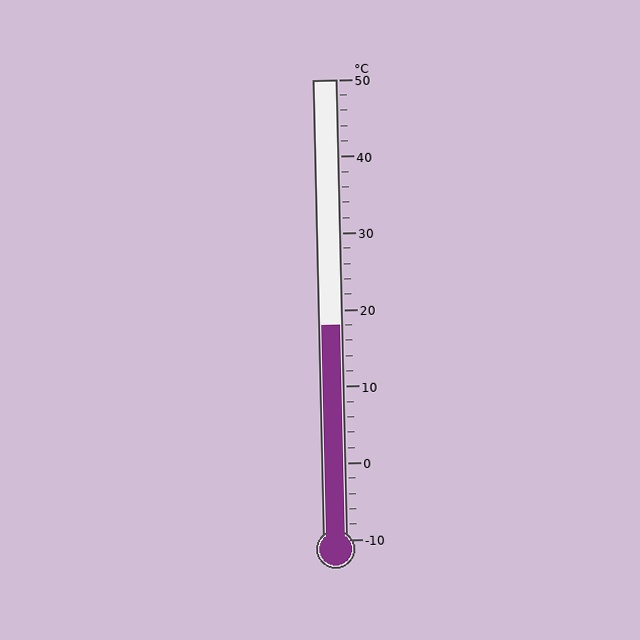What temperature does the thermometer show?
The thermometer shows approximately 18°C.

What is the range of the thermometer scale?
The thermometer scale ranges from -10°C to 50°C.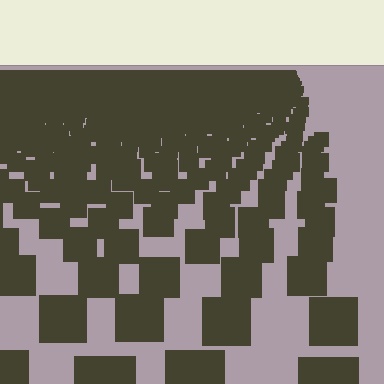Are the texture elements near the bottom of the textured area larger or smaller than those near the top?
Larger. Near the bottom, elements are closer to the viewer and appear at a bigger on-screen size.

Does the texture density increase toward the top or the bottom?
Density increases toward the top.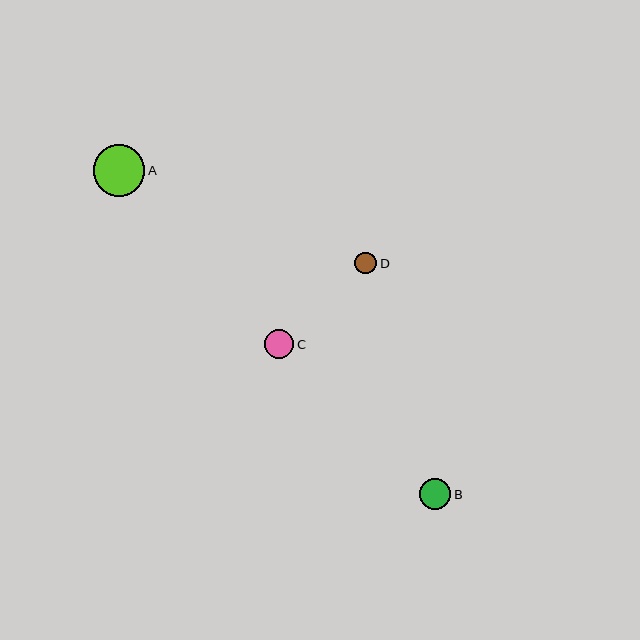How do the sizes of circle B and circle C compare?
Circle B and circle C are approximately the same size.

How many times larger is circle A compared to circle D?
Circle A is approximately 2.4 times the size of circle D.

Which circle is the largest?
Circle A is the largest with a size of approximately 51 pixels.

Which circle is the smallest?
Circle D is the smallest with a size of approximately 22 pixels.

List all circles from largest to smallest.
From largest to smallest: A, B, C, D.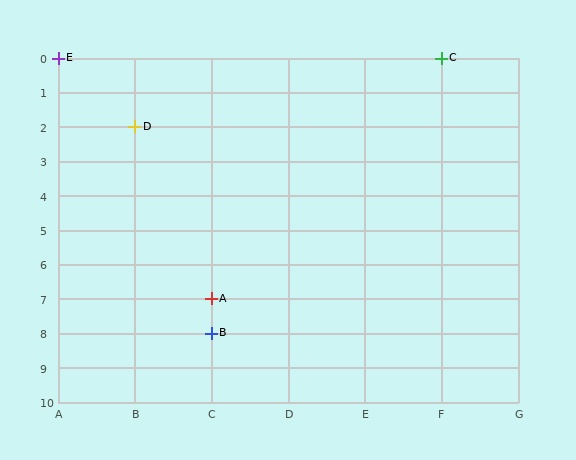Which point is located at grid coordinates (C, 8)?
Point B is at (C, 8).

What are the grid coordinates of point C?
Point C is at grid coordinates (F, 0).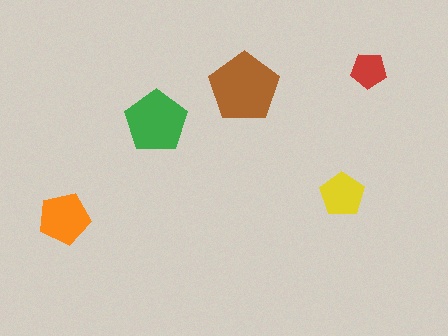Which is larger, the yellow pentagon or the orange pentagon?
The orange one.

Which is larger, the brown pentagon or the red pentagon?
The brown one.